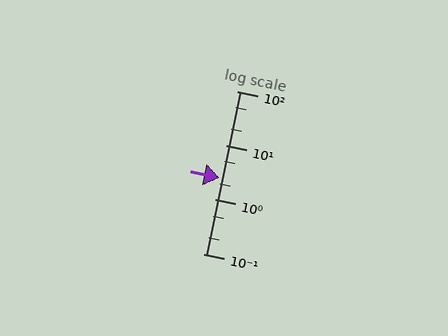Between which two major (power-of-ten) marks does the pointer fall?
The pointer is between 1 and 10.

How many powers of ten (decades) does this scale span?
The scale spans 3 decades, from 0.1 to 100.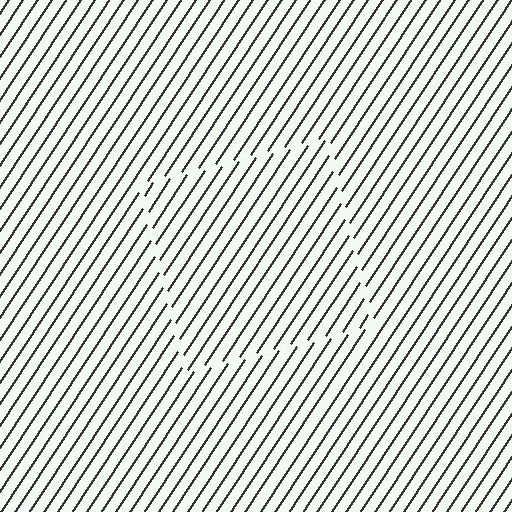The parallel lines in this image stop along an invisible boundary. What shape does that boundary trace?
An illusory square. The interior of the shape contains the same grating, shifted by half a period — the contour is defined by the phase discontinuity where line-ends from the inner and outer gratings abut.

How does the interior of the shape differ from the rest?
The interior of the shape contains the same grating, shifted by half a period — the contour is defined by the phase discontinuity where line-ends from the inner and outer gratings abut.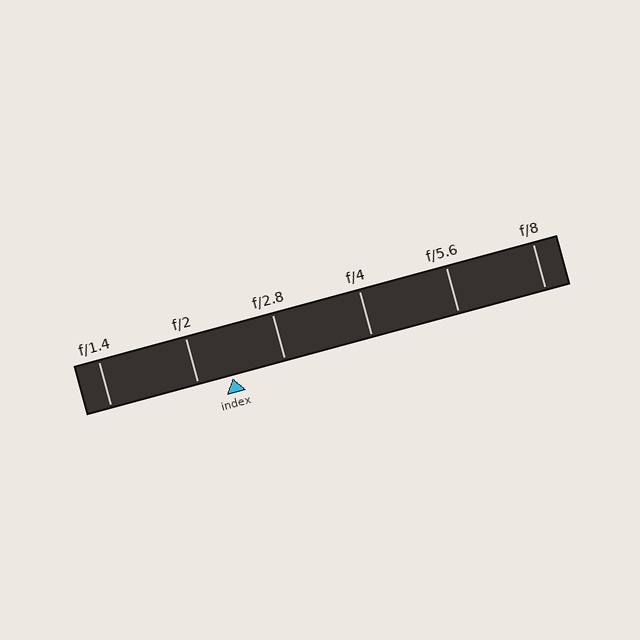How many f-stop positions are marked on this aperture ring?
There are 6 f-stop positions marked.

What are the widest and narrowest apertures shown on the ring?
The widest aperture shown is f/1.4 and the narrowest is f/8.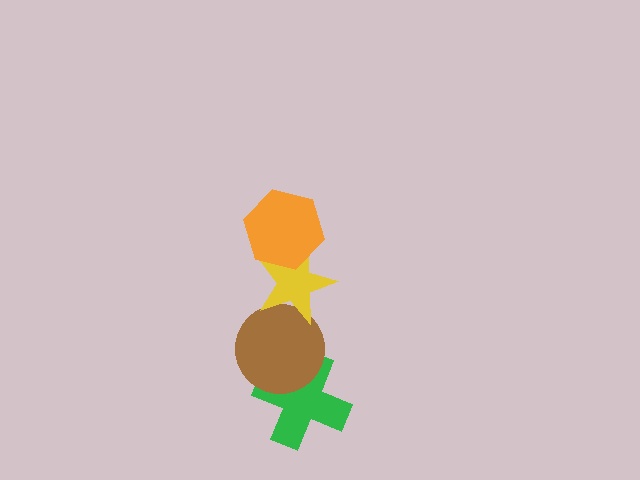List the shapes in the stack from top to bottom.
From top to bottom: the orange hexagon, the yellow star, the brown circle, the green cross.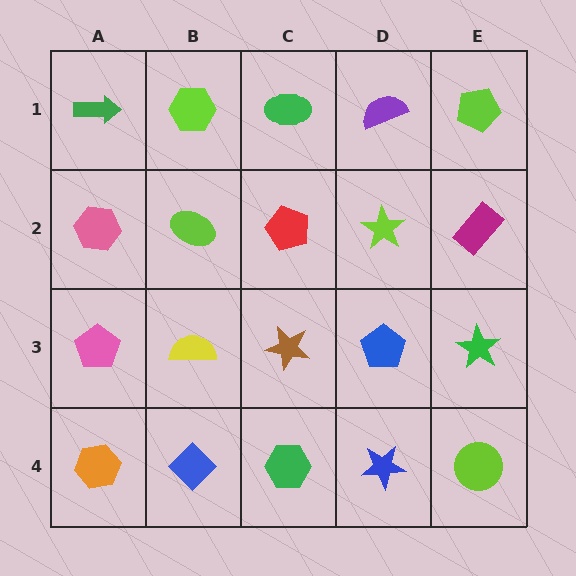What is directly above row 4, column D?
A blue pentagon.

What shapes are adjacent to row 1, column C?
A red pentagon (row 2, column C), a lime hexagon (row 1, column B), a purple semicircle (row 1, column D).